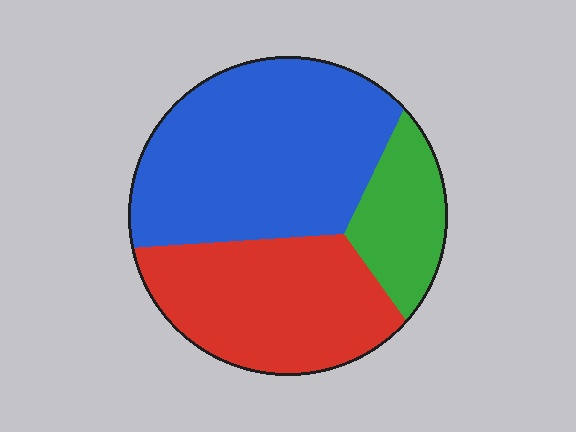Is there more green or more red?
Red.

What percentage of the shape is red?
Red covers 35% of the shape.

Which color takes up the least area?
Green, at roughly 15%.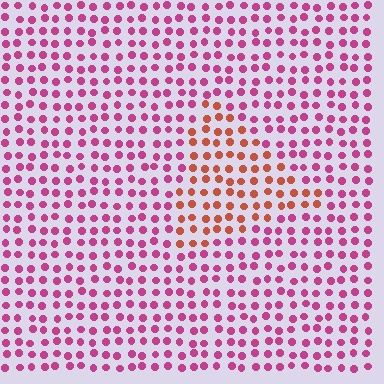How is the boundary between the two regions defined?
The boundary is defined purely by a slight shift in hue (about 45 degrees). Spacing, size, and orientation are identical on both sides.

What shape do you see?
I see a triangle.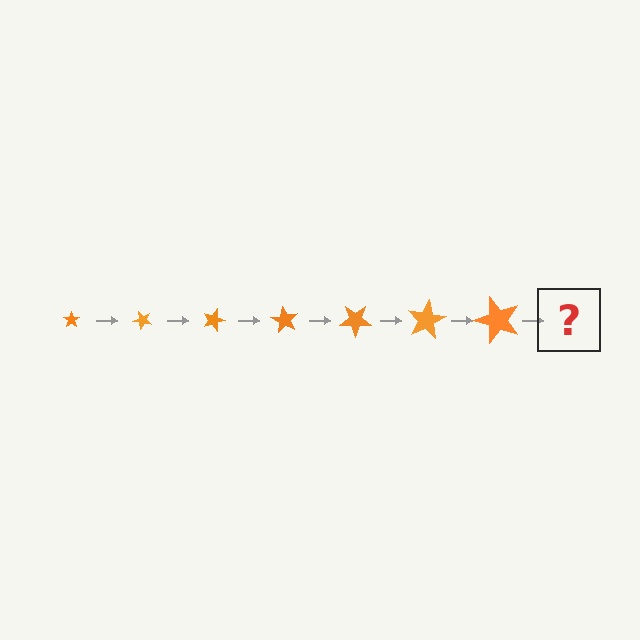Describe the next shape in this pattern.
It should be a star, larger than the previous one and rotated 315 degrees from the start.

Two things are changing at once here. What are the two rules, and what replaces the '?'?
The two rules are that the star grows larger each step and it rotates 45 degrees each step. The '?' should be a star, larger than the previous one and rotated 315 degrees from the start.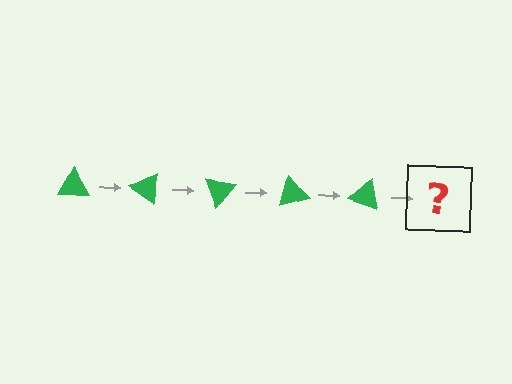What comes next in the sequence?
The next element should be a green triangle rotated 175 degrees.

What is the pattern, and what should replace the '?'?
The pattern is that the triangle rotates 35 degrees each step. The '?' should be a green triangle rotated 175 degrees.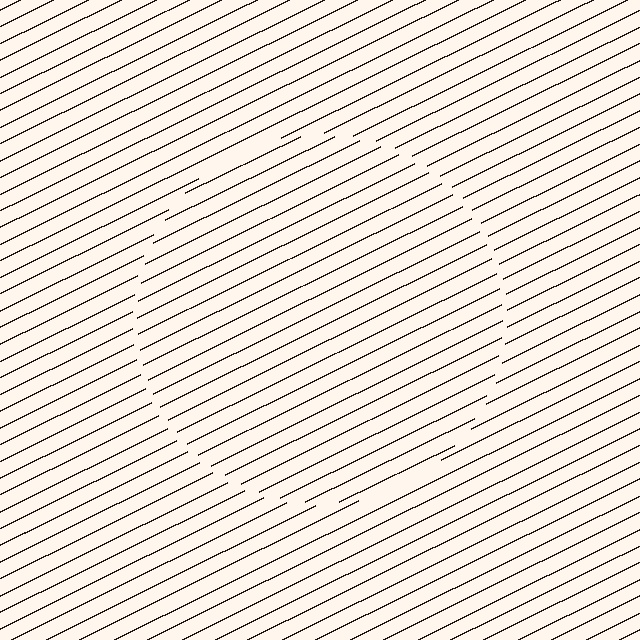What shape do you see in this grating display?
An illusory circle. The interior of the shape contains the same grating, shifted by half a period — the contour is defined by the phase discontinuity where line-ends from the inner and outer gratings abut.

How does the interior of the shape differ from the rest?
The interior of the shape contains the same grating, shifted by half a period — the contour is defined by the phase discontinuity where line-ends from the inner and outer gratings abut.